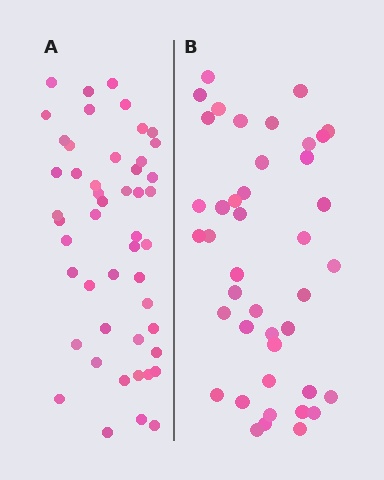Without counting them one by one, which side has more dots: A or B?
Region A (the left region) has more dots.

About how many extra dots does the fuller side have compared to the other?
Region A has roughly 8 or so more dots than region B.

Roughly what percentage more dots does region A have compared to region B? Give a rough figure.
About 15% more.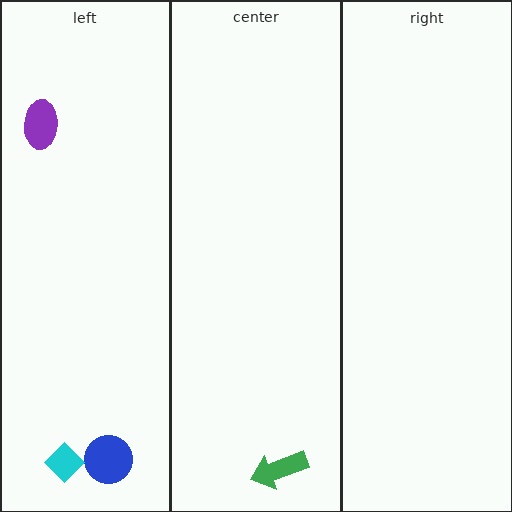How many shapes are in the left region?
3.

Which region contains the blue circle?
The left region.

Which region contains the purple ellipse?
The left region.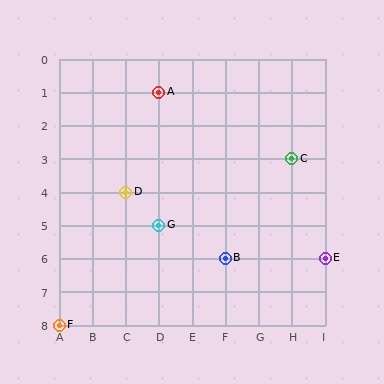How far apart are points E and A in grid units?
Points E and A are 5 columns and 5 rows apart (about 7.1 grid units diagonally).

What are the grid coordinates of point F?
Point F is at grid coordinates (A, 8).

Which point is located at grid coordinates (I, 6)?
Point E is at (I, 6).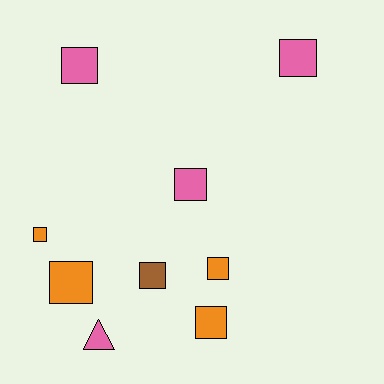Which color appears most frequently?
Pink, with 4 objects.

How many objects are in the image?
There are 9 objects.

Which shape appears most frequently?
Square, with 8 objects.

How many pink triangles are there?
There is 1 pink triangle.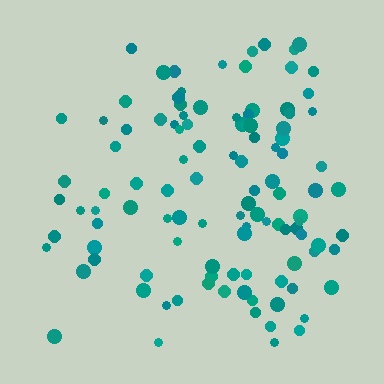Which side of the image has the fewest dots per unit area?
The left.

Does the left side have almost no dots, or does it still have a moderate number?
Still a moderate number, just noticeably fewer than the right.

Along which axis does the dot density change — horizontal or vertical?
Horizontal.